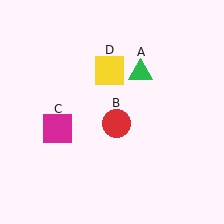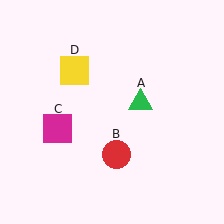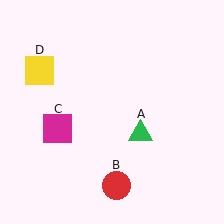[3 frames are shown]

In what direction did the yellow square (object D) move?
The yellow square (object D) moved left.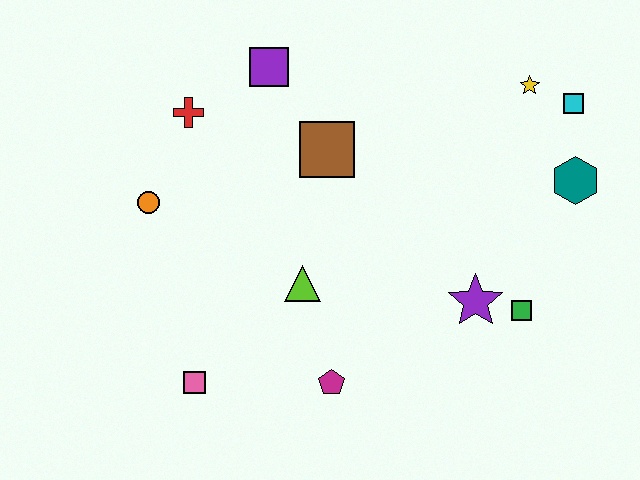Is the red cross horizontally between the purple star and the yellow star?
No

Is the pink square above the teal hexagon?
No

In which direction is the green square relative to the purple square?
The green square is to the right of the purple square.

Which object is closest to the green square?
The purple star is closest to the green square.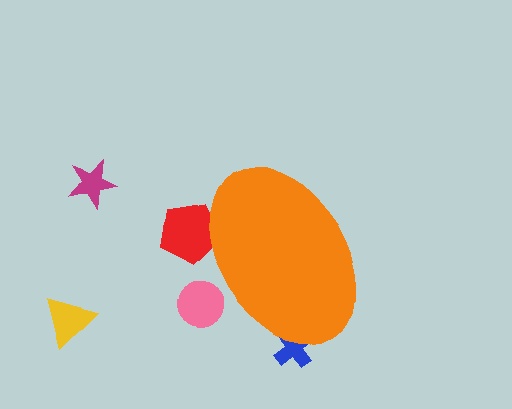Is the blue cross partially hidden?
Yes, the blue cross is partially hidden behind the orange ellipse.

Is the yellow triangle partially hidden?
No, the yellow triangle is fully visible.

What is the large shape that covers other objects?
An orange ellipse.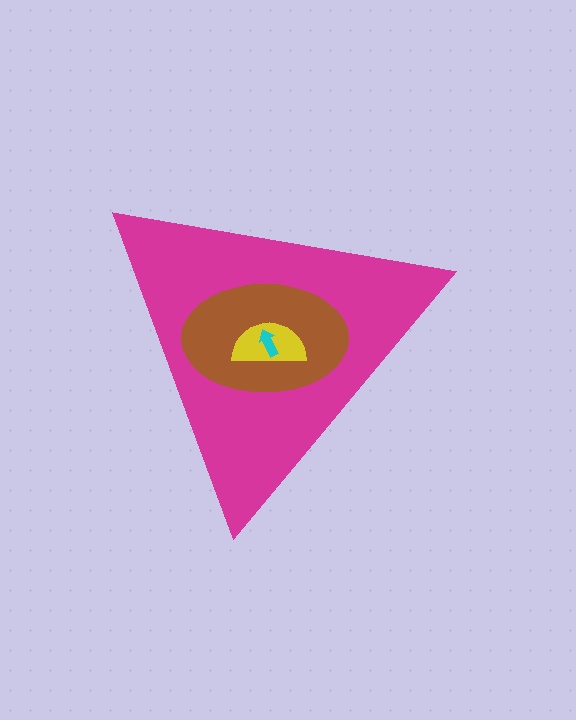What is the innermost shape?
The cyan arrow.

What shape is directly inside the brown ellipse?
The yellow semicircle.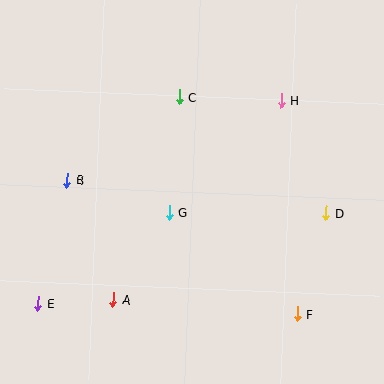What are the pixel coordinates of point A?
Point A is at (113, 300).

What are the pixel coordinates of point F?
Point F is at (297, 314).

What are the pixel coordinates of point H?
Point H is at (281, 100).